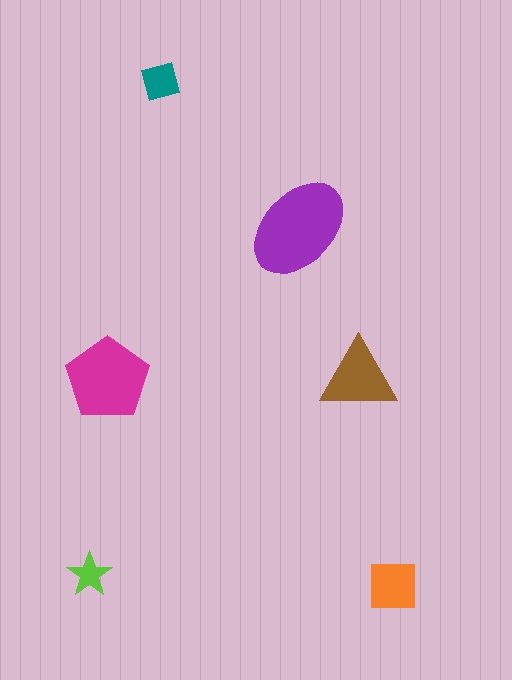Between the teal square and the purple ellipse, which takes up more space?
The purple ellipse.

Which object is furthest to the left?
The lime star is leftmost.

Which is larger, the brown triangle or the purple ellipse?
The purple ellipse.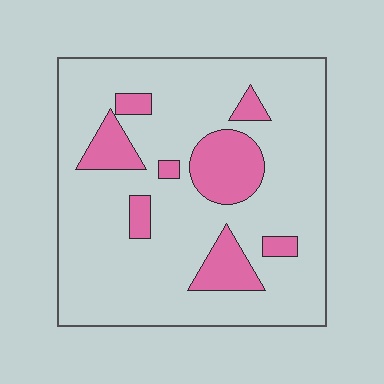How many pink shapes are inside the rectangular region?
8.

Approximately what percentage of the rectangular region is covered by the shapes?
Approximately 20%.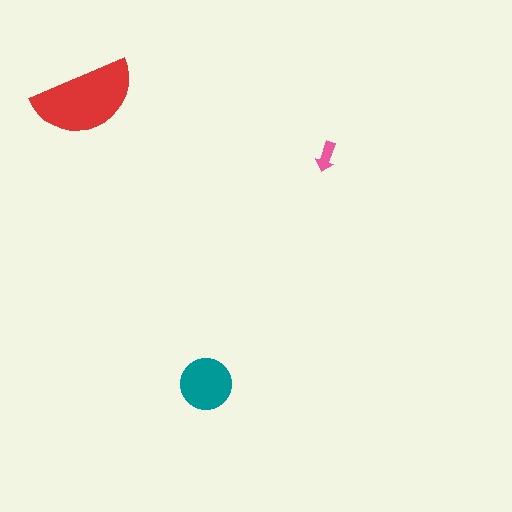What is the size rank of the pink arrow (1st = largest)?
3rd.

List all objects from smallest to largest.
The pink arrow, the teal circle, the red semicircle.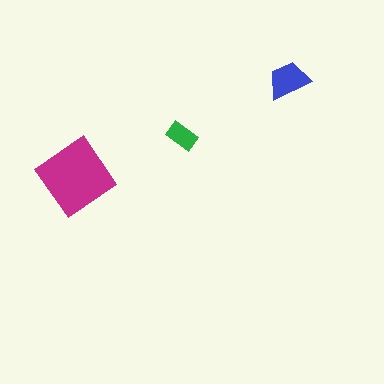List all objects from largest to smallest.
The magenta diamond, the blue trapezoid, the green rectangle.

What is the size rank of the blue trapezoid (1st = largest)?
2nd.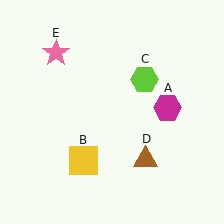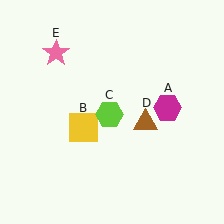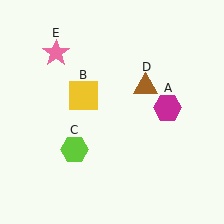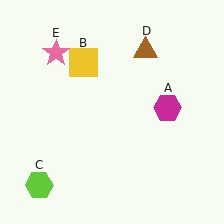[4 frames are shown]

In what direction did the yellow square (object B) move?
The yellow square (object B) moved up.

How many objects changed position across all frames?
3 objects changed position: yellow square (object B), lime hexagon (object C), brown triangle (object D).